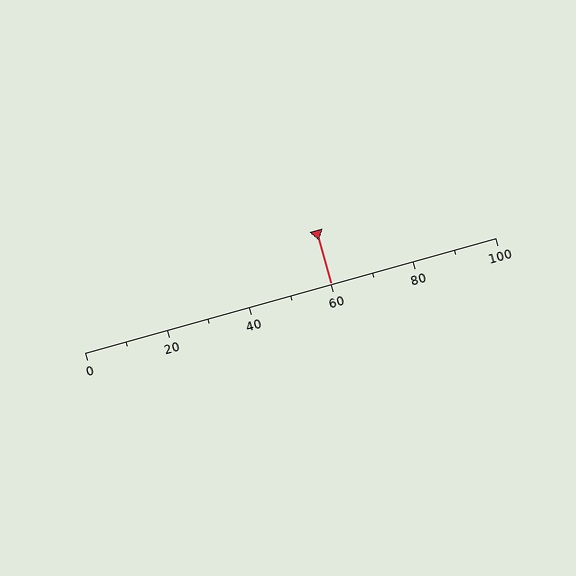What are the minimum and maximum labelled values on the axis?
The axis runs from 0 to 100.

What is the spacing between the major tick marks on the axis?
The major ticks are spaced 20 apart.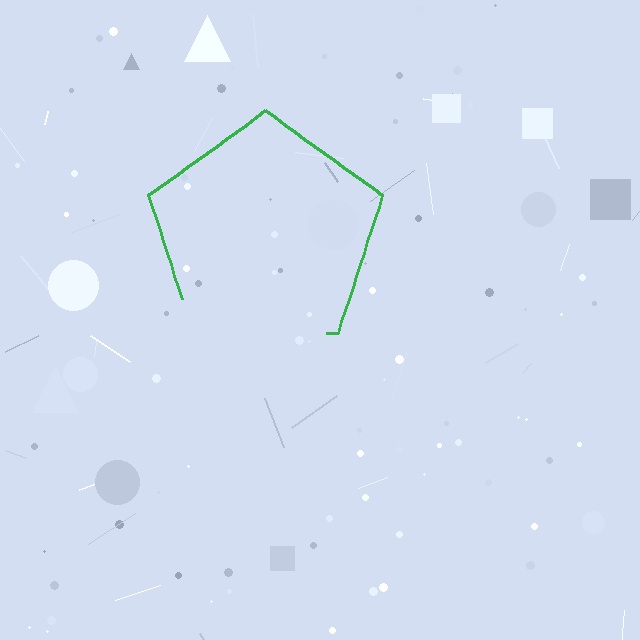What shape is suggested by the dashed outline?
The dashed outline suggests a pentagon.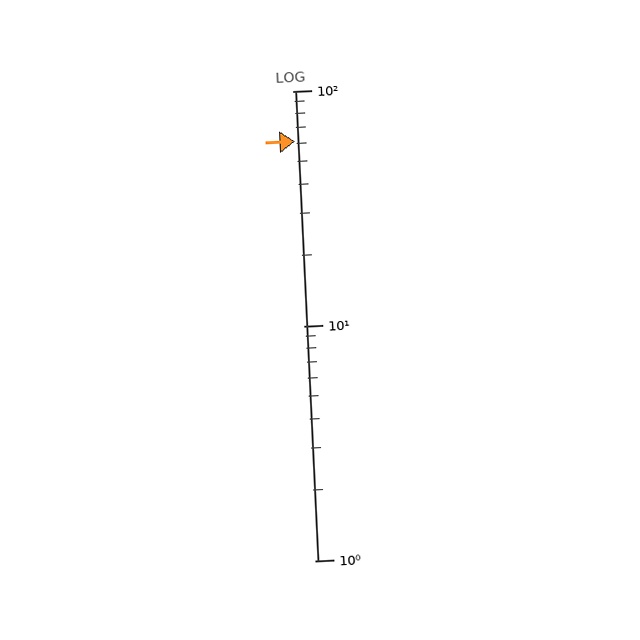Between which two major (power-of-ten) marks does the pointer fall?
The pointer is between 10 and 100.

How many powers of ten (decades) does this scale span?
The scale spans 2 decades, from 1 to 100.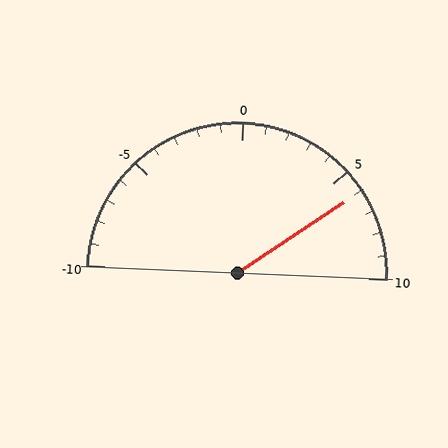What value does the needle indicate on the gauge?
The needle indicates approximately 6.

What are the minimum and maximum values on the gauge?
The gauge ranges from -10 to 10.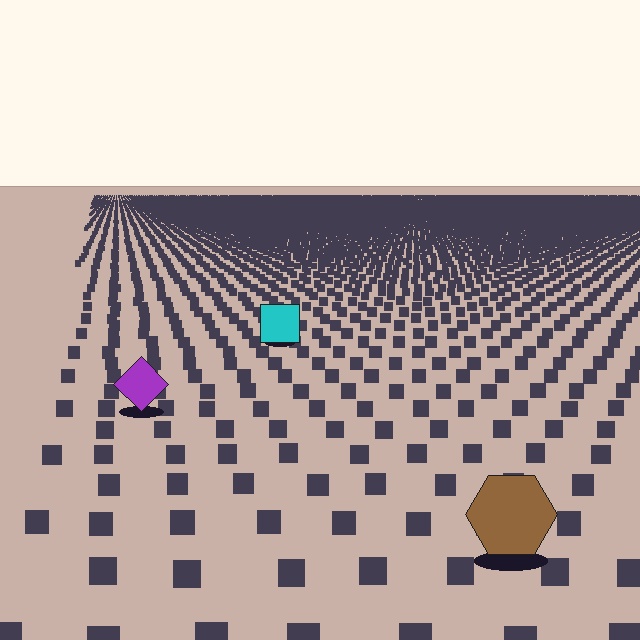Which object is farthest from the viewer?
The cyan square is farthest from the viewer. It appears smaller and the ground texture around it is denser.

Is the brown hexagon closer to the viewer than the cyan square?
Yes. The brown hexagon is closer — you can tell from the texture gradient: the ground texture is coarser near it.